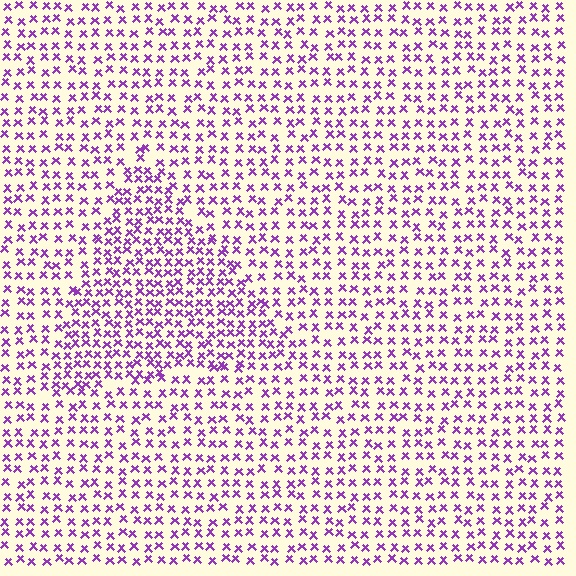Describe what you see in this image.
The image contains small purple elements arranged at two different densities. A triangle-shaped region is visible where the elements are more densely packed than the surrounding area.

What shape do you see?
I see a triangle.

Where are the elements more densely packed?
The elements are more densely packed inside the triangle boundary.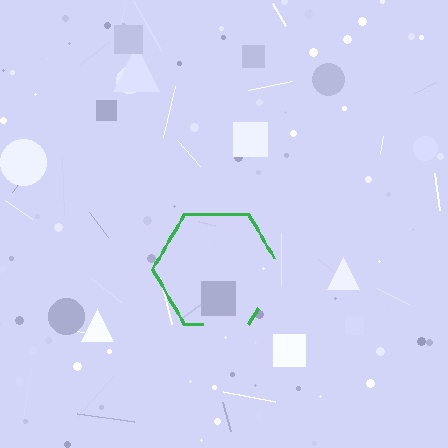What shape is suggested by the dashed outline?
The dashed outline suggests a hexagon.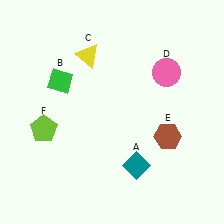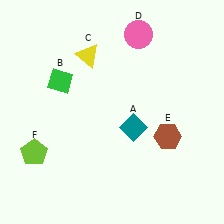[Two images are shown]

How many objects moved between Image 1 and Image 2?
3 objects moved between the two images.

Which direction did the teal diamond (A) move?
The teal diamond (A) moved up.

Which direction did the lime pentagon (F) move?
The lime pentagon (F) moved down.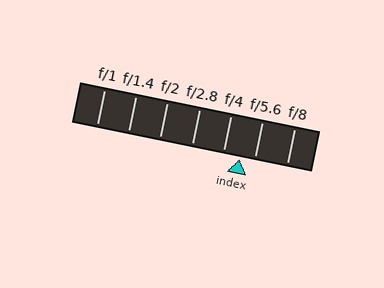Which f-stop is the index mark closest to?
The index mark is closest to f/5.6.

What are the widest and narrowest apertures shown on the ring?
The widest aperture shown is f/1 and the narrowest is f/8.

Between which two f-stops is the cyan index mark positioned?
The index mark is between f/4 and f/5.6.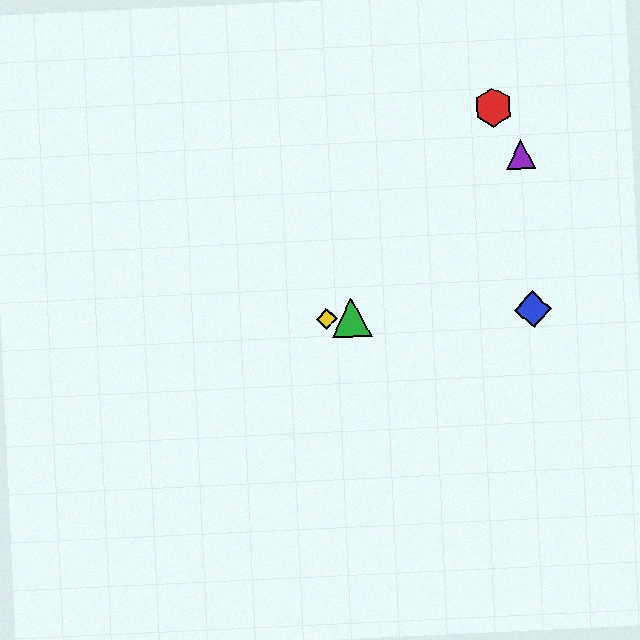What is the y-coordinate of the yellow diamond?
The yellow diamond is at y≈319.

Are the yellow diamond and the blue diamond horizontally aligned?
Yes, both are at y≈319.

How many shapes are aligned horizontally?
3 shapes (the blue diamond, the green triangle, the yellow diamond) are aligned horizontally.